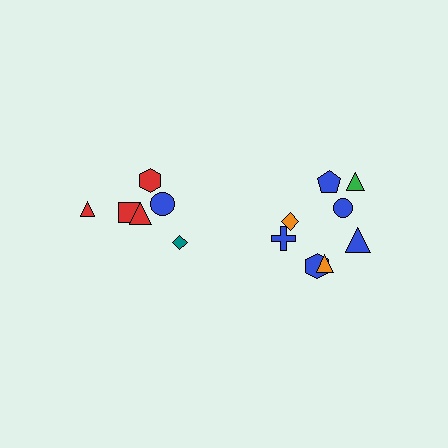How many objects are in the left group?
There are 6 objects.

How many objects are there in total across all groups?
There are 14 objects.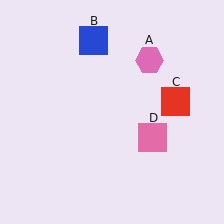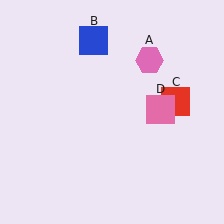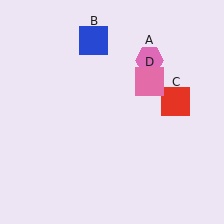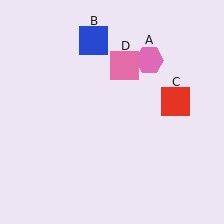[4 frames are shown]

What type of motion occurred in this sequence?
The pink square (object D) rotated counterclockwise around the center of the scene.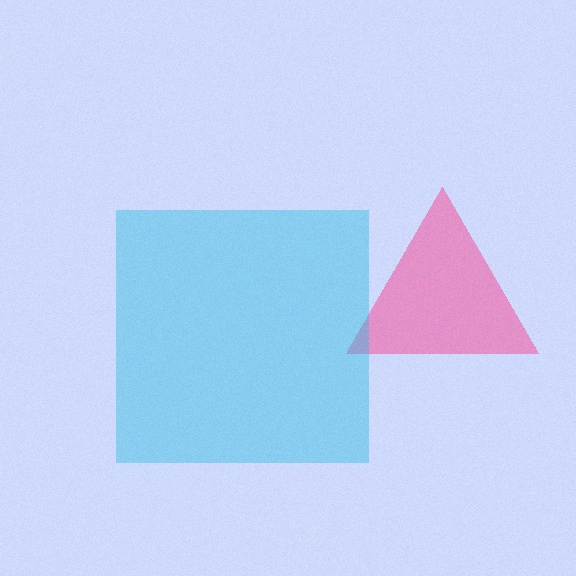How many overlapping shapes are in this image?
There are 2 overlapping shapes in the image.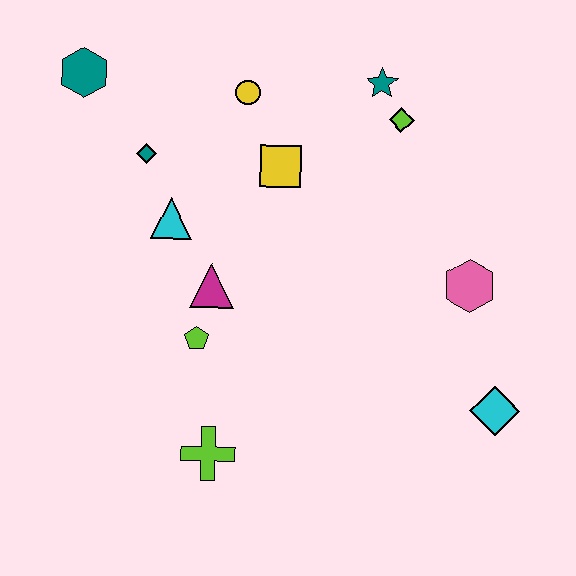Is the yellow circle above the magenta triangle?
Yes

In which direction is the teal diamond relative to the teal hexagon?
The teal diamond is below the teal hexagon.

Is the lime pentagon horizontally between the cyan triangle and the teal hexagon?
No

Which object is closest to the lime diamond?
The teal star is closest to the lime diamond.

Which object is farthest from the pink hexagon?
The teal hexagon is farthest from the pink hexagon.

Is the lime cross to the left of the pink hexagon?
Yes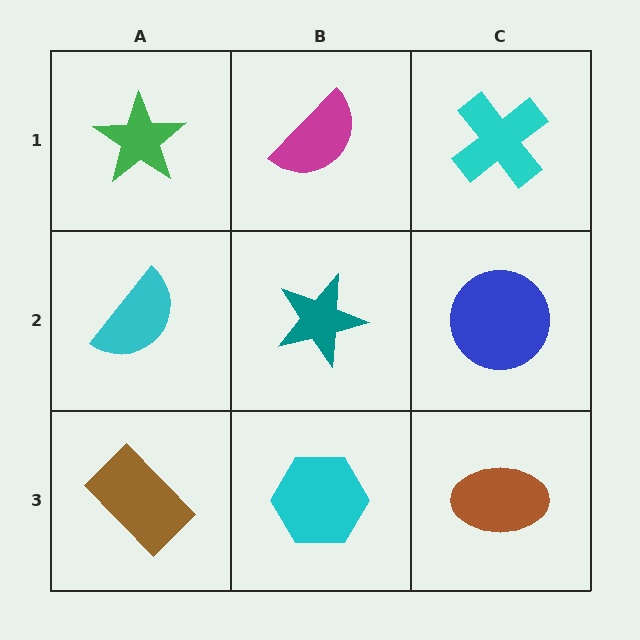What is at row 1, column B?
A magenta semicircle.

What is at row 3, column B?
A cyan hexagon.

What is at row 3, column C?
A brown ellipse.